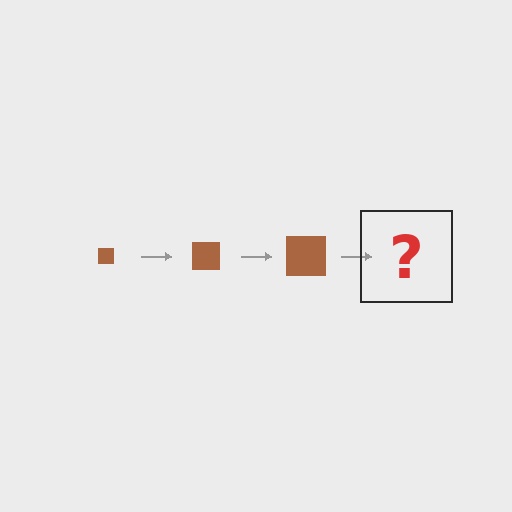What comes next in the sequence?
The next element should be a brown square, larger than the previous one.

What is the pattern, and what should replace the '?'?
The pattern is that the square gets progressively larger each step. The '?' should be a brown square, larger than the previous one.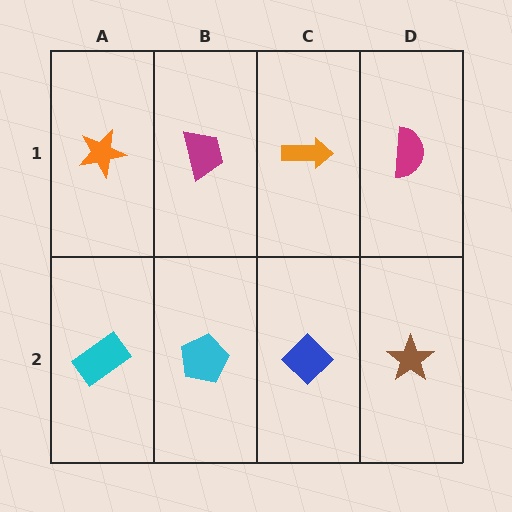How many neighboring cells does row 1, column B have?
3.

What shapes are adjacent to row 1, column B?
A cyan pentagon (row 2, column B), an orange star (row 1, column A), an orange arrow (row 1, column C).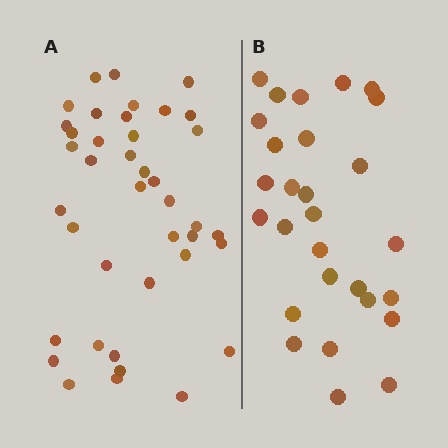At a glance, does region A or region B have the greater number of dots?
Region A (the left region) has more dots.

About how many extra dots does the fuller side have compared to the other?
Region A has roughly 12 or so more dots than region B.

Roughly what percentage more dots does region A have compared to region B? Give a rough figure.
About 45% more.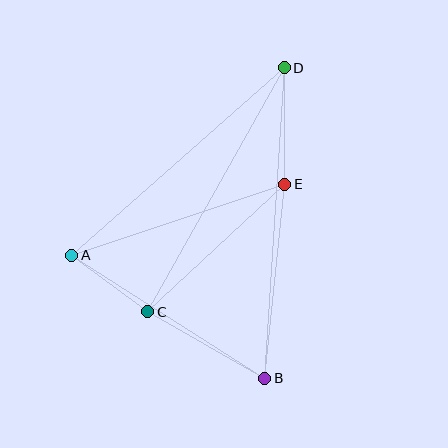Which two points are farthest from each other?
Points B and D are farthest from each other.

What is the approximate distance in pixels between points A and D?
The distance between A and D is approximately 283 pixels.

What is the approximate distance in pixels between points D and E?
The distance between D and E is approximately 116 pixels.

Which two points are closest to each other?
Points A and C are closest to each other.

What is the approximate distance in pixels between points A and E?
The distance between A and E is approximately 224 pixels.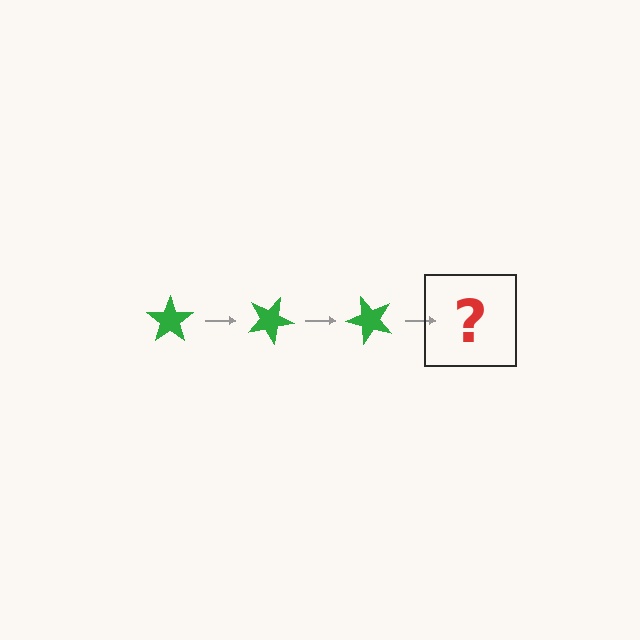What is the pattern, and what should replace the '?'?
The pattern is that the star rotates 25 degrees each step. The '?' should be a green star rotated 75 degrees.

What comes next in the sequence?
The next element should be a green star rotated 75 degrees.